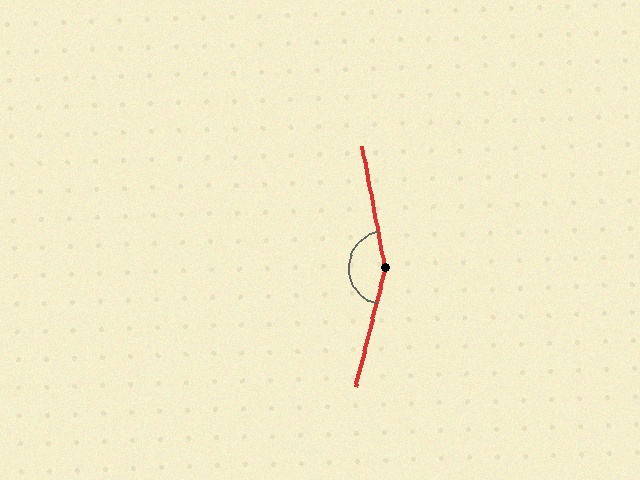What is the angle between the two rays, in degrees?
Approximately 155 degrees.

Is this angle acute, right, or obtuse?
It is obtuse.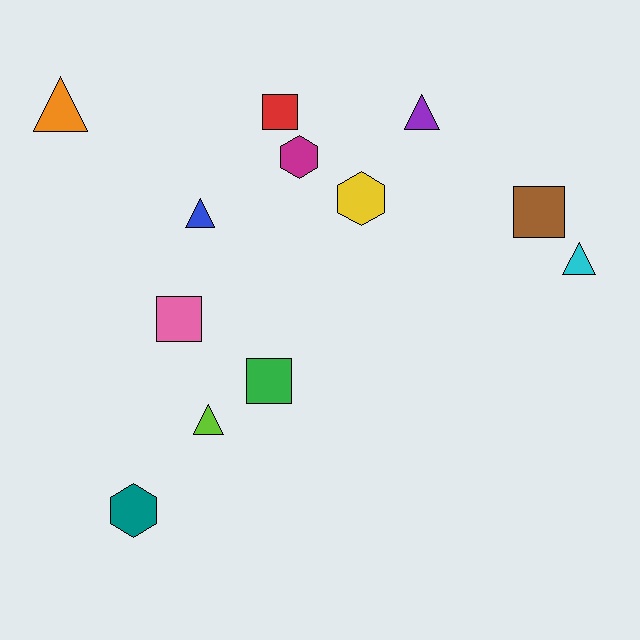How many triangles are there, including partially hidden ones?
There are 5 triangles.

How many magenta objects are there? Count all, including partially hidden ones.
There is 1 magenta object.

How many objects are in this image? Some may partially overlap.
There are 12 objects.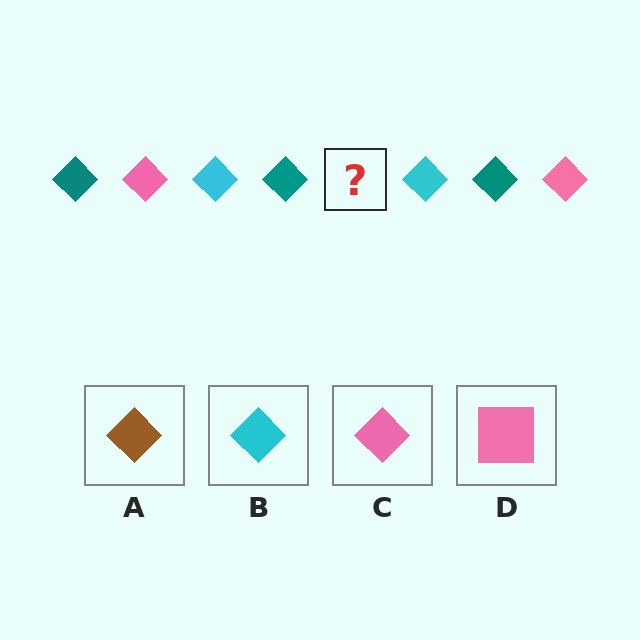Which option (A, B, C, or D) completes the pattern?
C.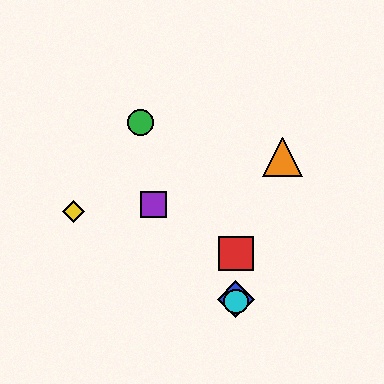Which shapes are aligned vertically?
The red square, the blue diamond, the cyan circle are aligned vertically.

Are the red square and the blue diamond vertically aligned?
Yes, both are at x≈236.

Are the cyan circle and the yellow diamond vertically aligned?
No, the cyan circle is at x≈236 and the yellow diamond is at x≈73.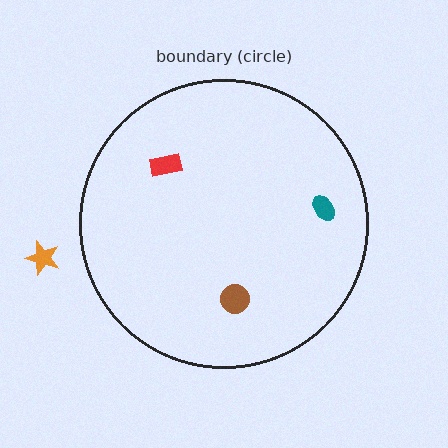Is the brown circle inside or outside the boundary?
Inside.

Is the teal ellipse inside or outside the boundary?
Inside.